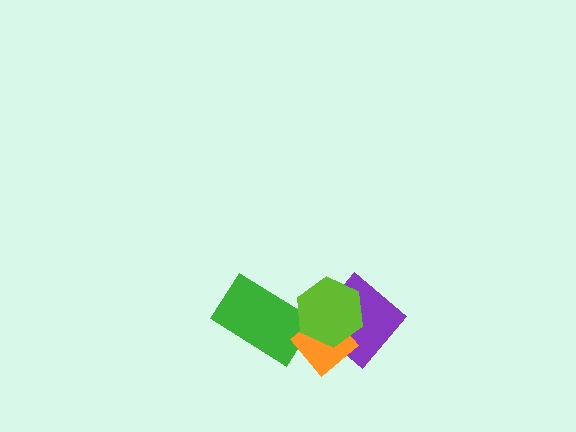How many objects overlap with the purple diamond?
2 objects overlap with the purple diamond.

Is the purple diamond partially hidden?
Yes, it is partially covered by another shape.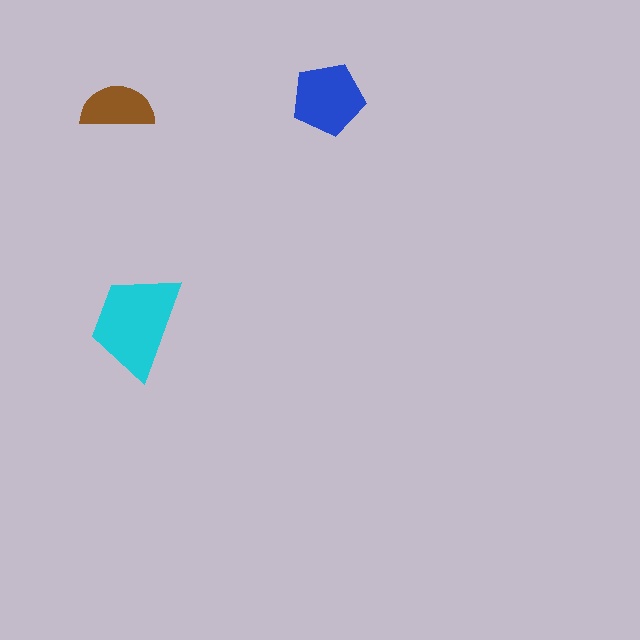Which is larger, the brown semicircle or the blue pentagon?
The blue pentagon.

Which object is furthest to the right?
The blue pentagon is rightmost.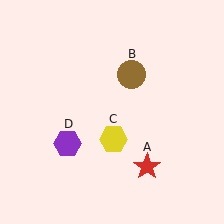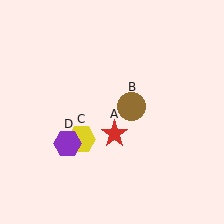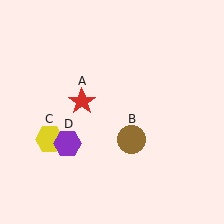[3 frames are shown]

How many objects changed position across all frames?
3 objects changed position: red star (object A), brown circle (object B), yellow hexagon (object C).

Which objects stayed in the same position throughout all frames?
Purple hexagon (object D) remained stationary.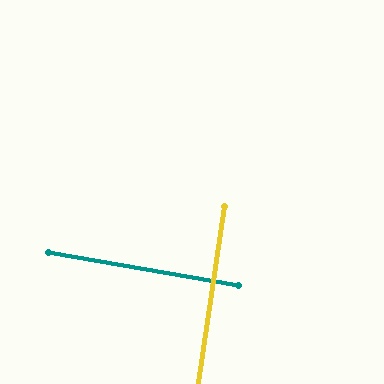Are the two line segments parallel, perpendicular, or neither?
Perpendicular — they meet at approximately 89°.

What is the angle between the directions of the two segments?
Approximately 89 degrees.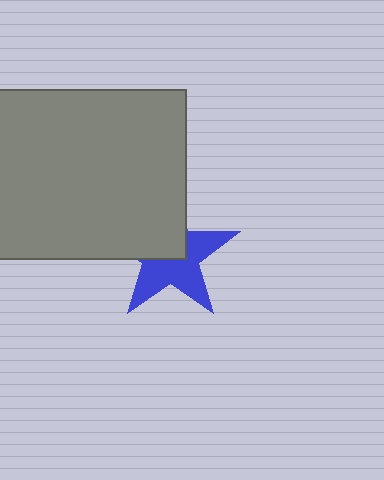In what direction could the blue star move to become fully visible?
The blue star could move toward the lower-right. That would shift it out from behind the gray rectangle entirely.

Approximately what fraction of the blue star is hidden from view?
Roughly 44% of the blue star is hidden behind the gray rectangle.